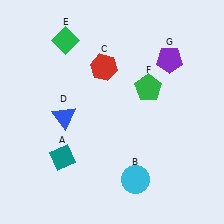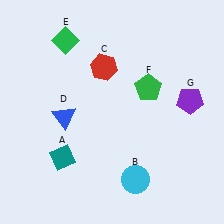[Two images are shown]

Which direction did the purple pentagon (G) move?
The purple pentagon (G) moved down.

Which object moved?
The purple pentagon (G) moved down.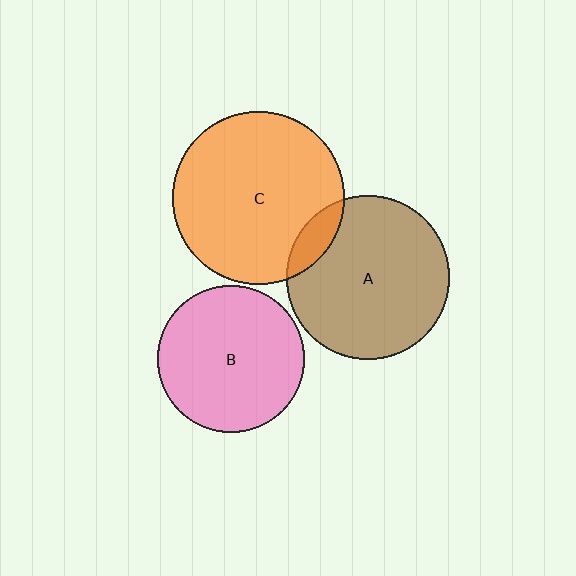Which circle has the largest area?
Circle C (orange).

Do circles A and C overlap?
Yes.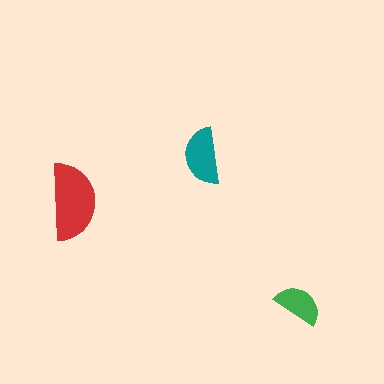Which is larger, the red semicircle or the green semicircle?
The red one.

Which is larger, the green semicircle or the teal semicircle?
The teal one.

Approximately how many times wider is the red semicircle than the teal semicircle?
About 1.5 times wider.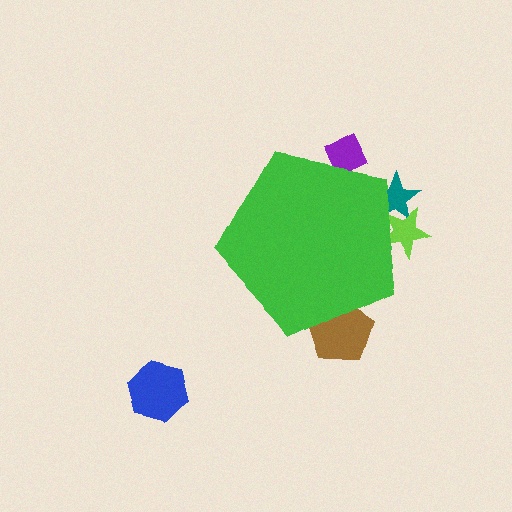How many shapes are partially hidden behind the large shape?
4 shapes are partially hidden.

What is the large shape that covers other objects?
A green pentagon.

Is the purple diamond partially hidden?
Yes, the purple diamond is partially hidden behind the green pentagon.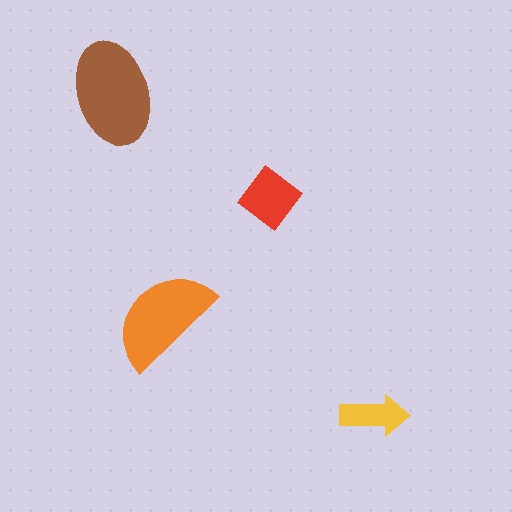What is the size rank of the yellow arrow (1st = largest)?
4th.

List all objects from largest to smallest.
The brown ellipse, the orange semicircle, the red diamond, the yellow arrow.